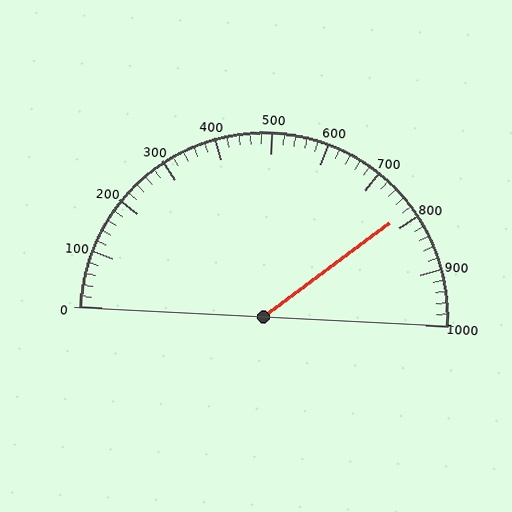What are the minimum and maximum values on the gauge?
The gauge ranges from 0 to 1000.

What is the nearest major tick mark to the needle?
The nearest major tick mark is 800.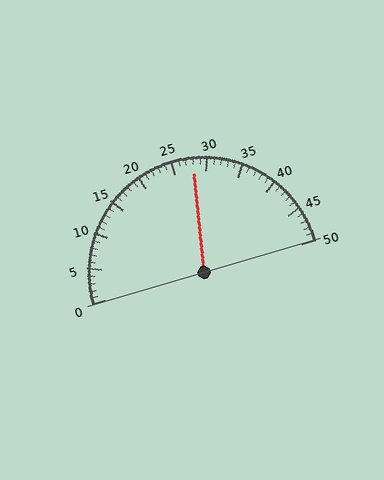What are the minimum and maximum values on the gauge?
The gauge ranges from 0 to 50.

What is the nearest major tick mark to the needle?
The nearest major tick mark is 30.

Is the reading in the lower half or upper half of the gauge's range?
The reading is in the upper half of the range (0 to 50).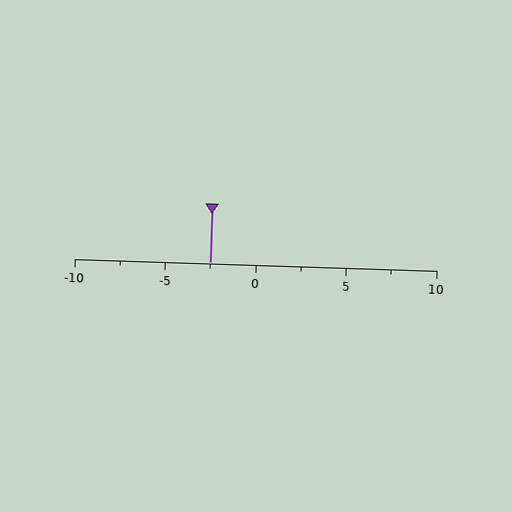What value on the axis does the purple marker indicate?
The marker indicates approximately -2.5.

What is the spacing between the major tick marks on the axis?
The major ticks are spaced 5 apart.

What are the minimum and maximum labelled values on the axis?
The axis runs from -10 to 10.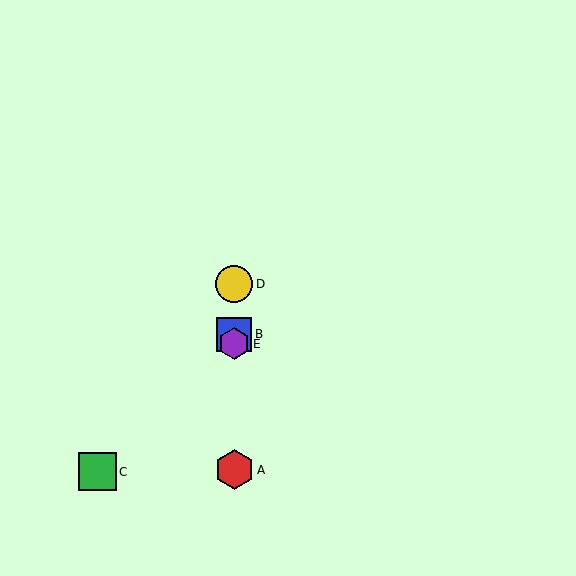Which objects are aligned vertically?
Objects A, B, D, E are aligned vertically.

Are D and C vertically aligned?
No, D is at x≈234 and C is at x≈97.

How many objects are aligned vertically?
4 objects (A, B, D, E) are aligned vertically.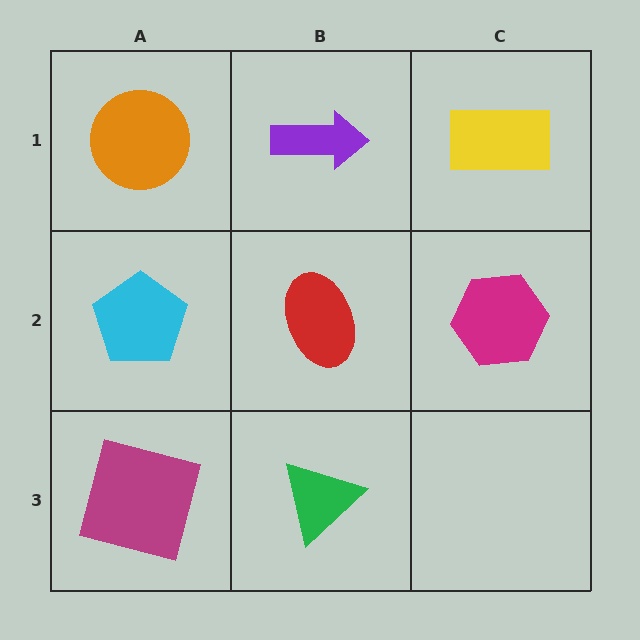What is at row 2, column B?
A red ellipse.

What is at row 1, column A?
An orange circle.